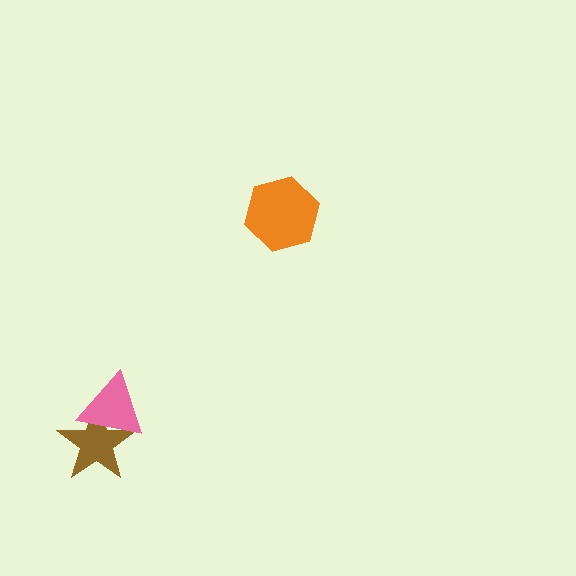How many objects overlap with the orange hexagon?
0 objects overlap with the orange hexagon.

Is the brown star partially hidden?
Yes, it is partially covered by another shape.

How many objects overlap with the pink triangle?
1 object overlaps with the pink triangle.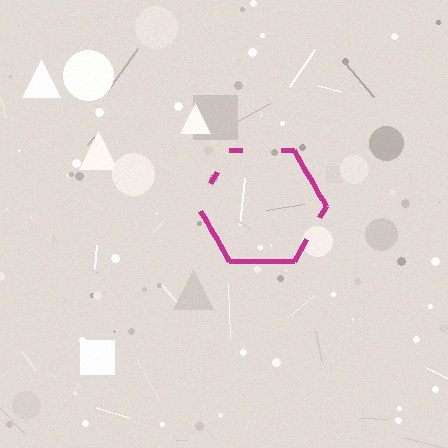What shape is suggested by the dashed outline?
The dashed outline suggests a hexagon.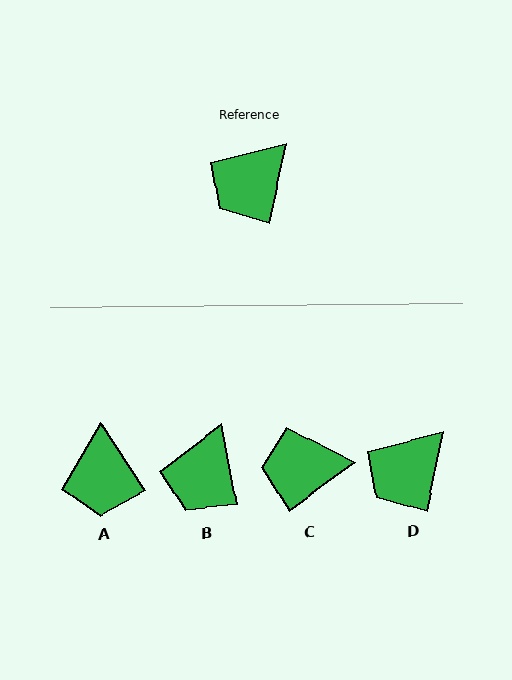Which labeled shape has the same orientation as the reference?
D.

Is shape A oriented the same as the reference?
No, it is off by about 46 degrees.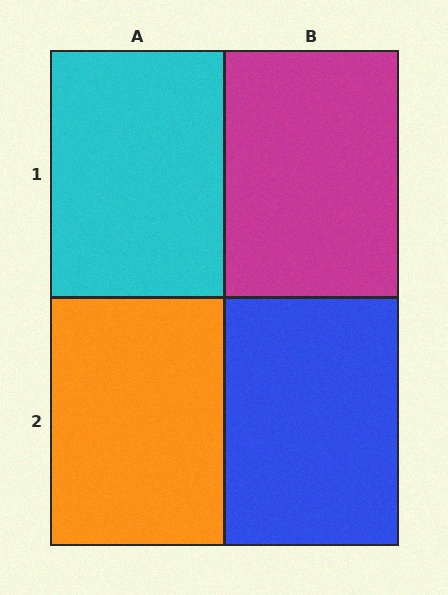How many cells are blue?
1 cell is blue.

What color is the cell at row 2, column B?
Blue.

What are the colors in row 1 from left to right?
Cyan, magenta.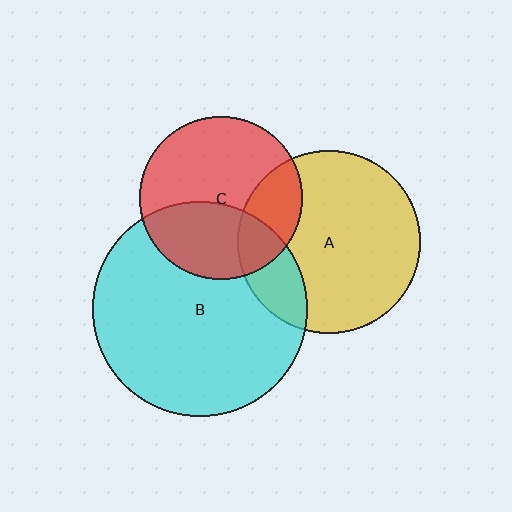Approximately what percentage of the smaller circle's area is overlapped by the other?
Approximately 20%.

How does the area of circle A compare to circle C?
Approximately 1.3 times.